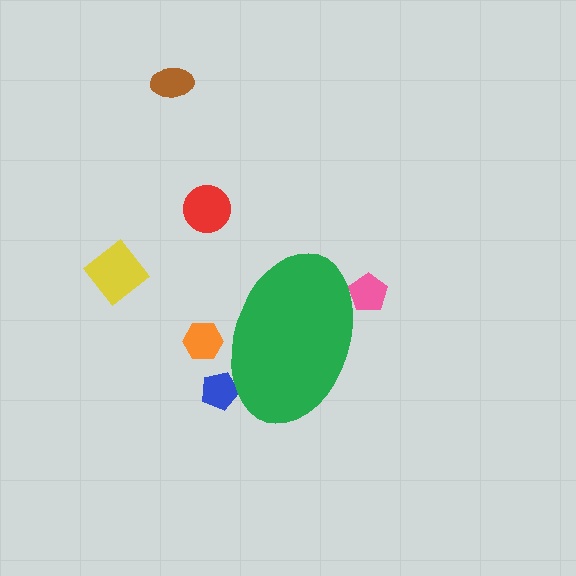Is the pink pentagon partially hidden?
Yes, the pink pentagon is partially hidden behind the green ellipse.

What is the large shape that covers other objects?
A green ellipse.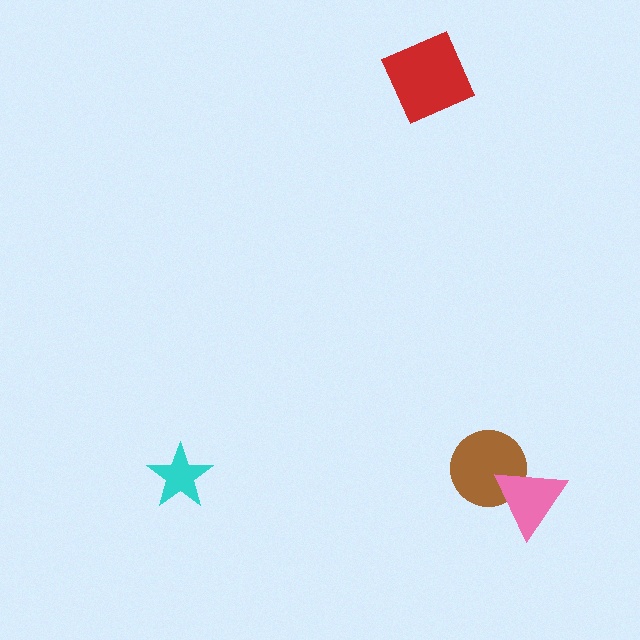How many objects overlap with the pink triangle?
1 object overlaps with the pink triangle.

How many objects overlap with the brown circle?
1 object overlaps with the brown circle.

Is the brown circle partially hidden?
Yes, it is partially covered by another shape.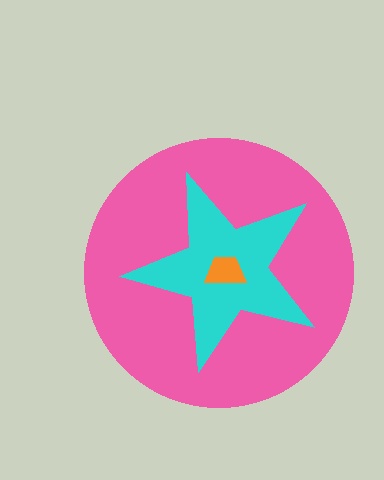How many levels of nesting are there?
3.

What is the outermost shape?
The pink circle.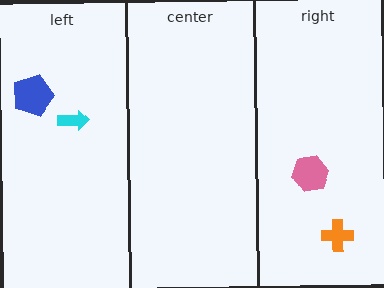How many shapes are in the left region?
2.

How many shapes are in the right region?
2.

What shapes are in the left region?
The cyan arrow, the blue pentagon.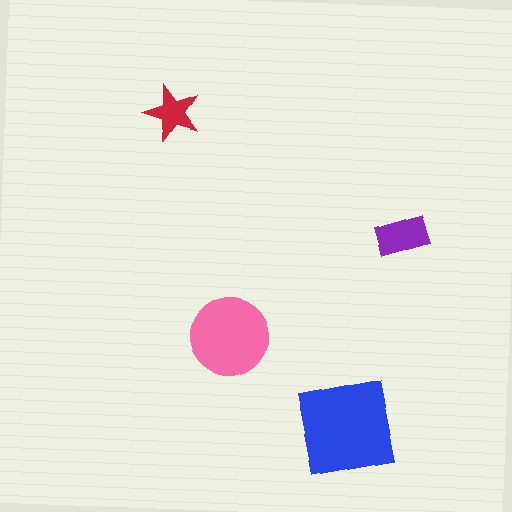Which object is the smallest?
The red star.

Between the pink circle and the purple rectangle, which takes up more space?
The pink circle.